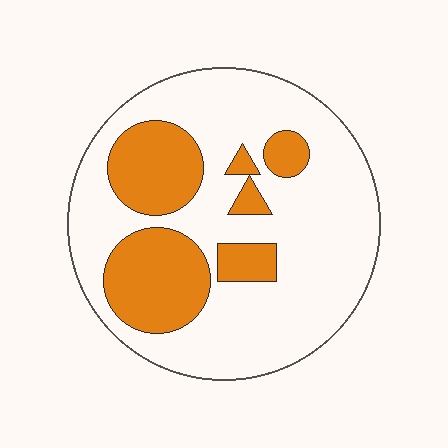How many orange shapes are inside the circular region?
6.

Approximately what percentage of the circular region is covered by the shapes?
Approximately 30%.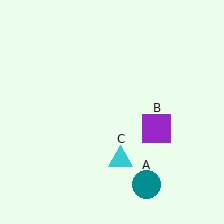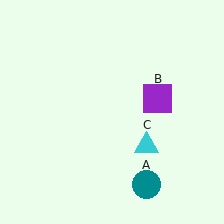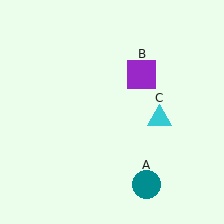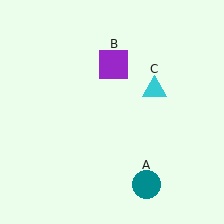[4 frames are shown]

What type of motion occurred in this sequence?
The purple square (object B), cyan triangle (object C) rotated counterclockwise around the center of the scene.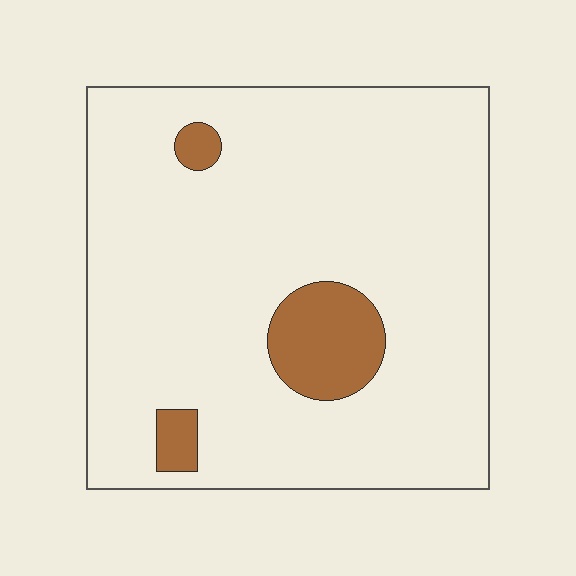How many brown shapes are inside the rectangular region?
3.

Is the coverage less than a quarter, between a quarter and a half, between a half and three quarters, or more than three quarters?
Less than a quarter.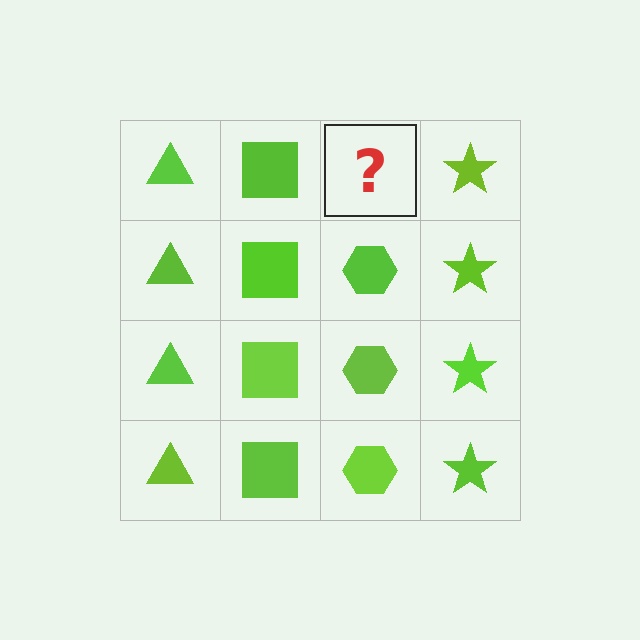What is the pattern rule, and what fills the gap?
The rule is that each column has a consistent shape. The gap should be filled with a lime hexagon.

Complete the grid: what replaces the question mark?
The question mark should be replaced with a lime hexagon.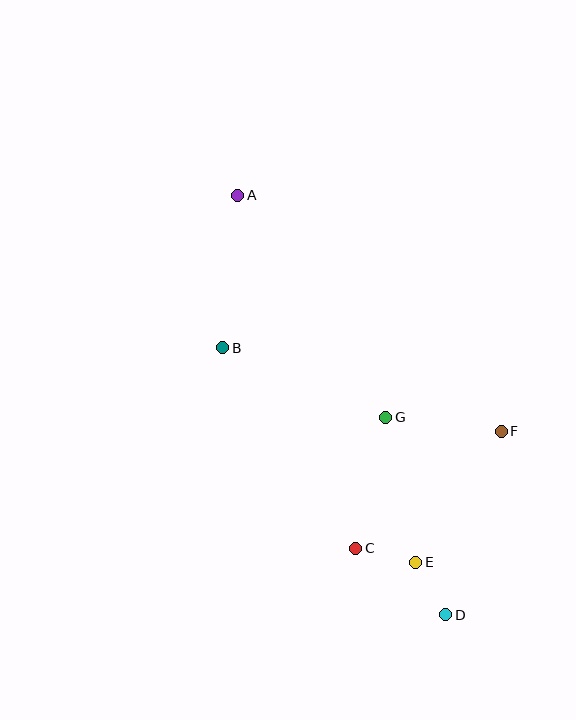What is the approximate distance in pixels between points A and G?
The distance between A and G is approximately 267 pixels.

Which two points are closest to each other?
Points D and E are closest to each other.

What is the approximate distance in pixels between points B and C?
The distance between B and C is approximately 241 pixels.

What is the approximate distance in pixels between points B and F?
The distance between B and F is approximately 291 pixels.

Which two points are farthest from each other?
Points A and D are farthest from each other.